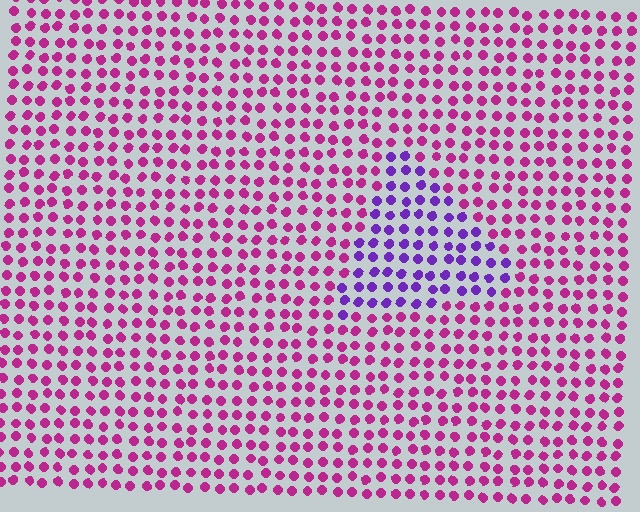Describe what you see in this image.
The image is filled with small magenta elements in a uniform arrangement. A triangle-shaped region is visible where the elements are tinted to a slightly different hue, forming a subtle color boundary.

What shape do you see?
I see a triangle.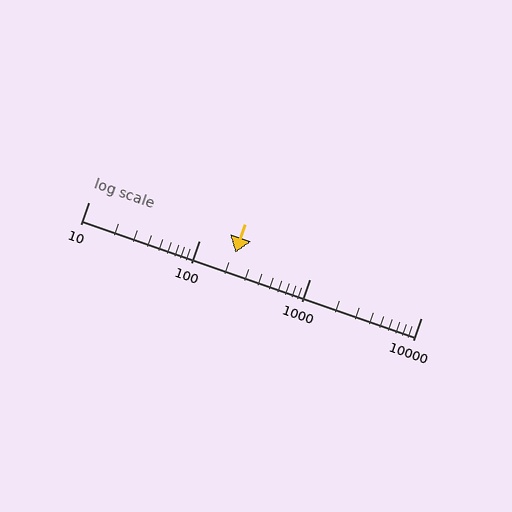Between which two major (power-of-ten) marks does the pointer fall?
The pointer is between 100 and 1000.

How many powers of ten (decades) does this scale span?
The scale spans 3 decades, from 10 to 10000.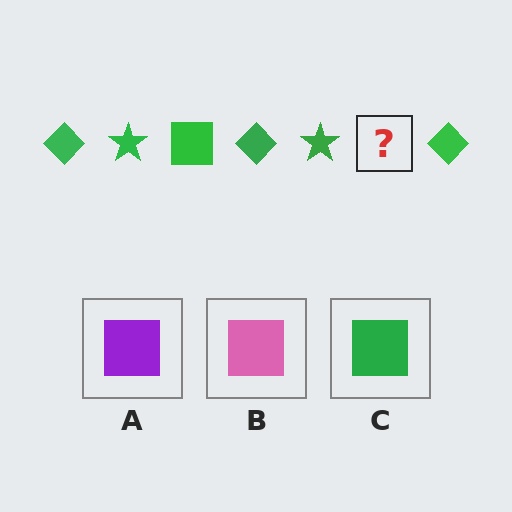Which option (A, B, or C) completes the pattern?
C.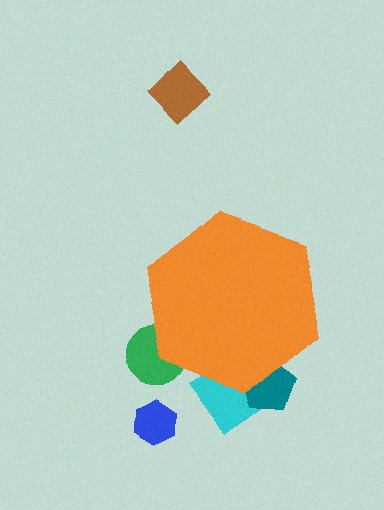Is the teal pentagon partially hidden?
Yes, the teal pentagon is partially hidden behind the orange hexagon.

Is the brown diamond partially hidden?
No, the brown diamond is fully visible.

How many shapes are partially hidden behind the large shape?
3 shapes are partially hidden.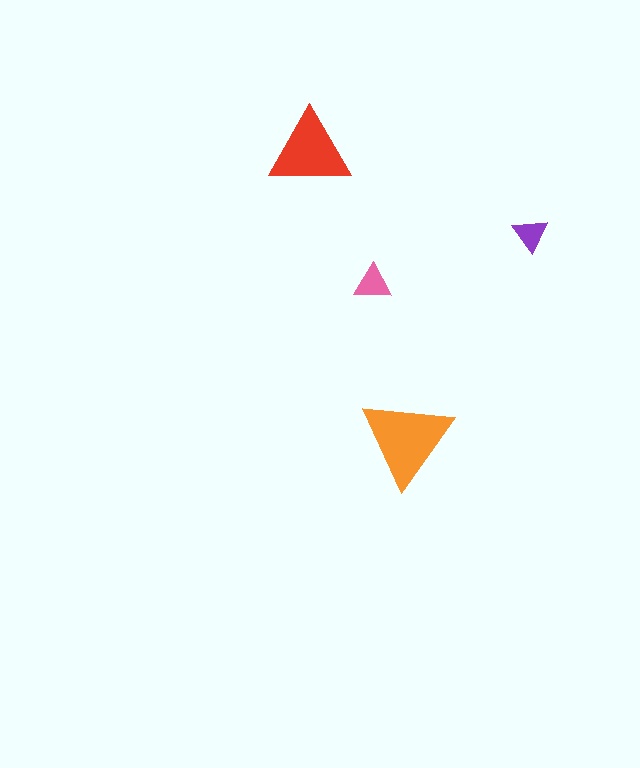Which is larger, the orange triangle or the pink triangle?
The orange one.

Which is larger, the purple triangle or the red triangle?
The red one.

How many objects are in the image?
There are 4 objects in the image.